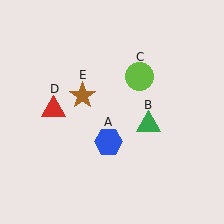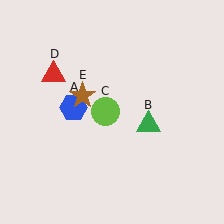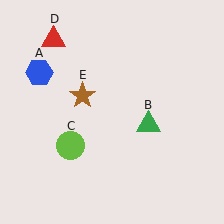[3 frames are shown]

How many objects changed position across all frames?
3 objects changed position: blue hexagon (object A), lime circle (object C), red triangle (object D).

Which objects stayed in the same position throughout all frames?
Green triangle (object B) and brown star (object E) remained stationary.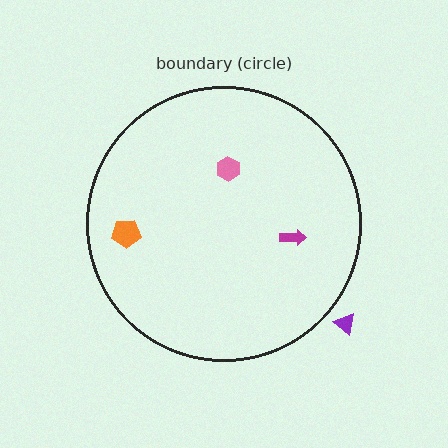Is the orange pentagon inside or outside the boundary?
Inside.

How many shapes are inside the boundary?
3 inside, 1 outside.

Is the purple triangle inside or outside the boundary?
Outside.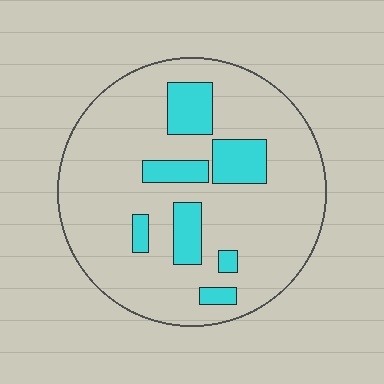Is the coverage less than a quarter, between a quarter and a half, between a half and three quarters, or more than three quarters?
Less than a quarter.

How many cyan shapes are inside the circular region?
7.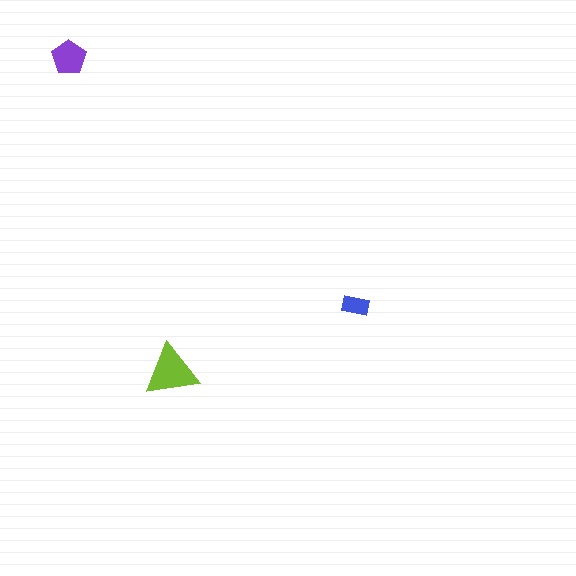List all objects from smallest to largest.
The blue rectangle, the purple pentagon, the lime triangle.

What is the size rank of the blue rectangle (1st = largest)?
3rd.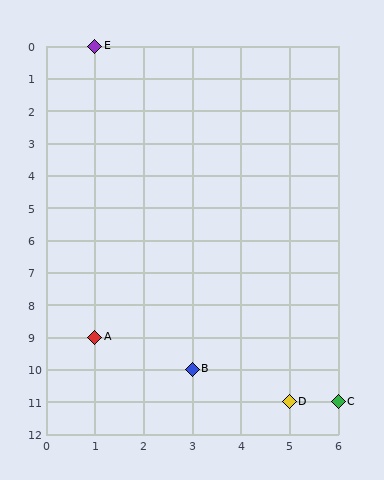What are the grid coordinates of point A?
Point A is at grid coordinates (1, 9).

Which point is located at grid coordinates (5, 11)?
Point D is at (5, 11).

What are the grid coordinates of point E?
Point E is at grid coordinates (1, 0).